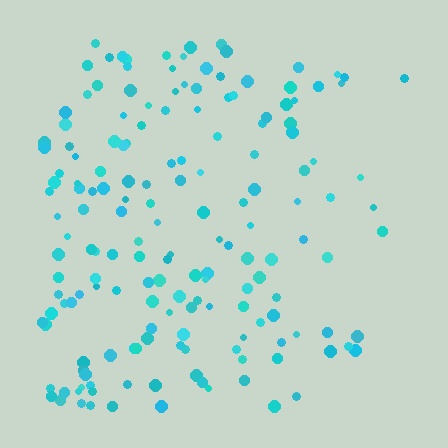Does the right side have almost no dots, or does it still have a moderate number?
Still a moderate number, just noticeably fewer than the left.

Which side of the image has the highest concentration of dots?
The left.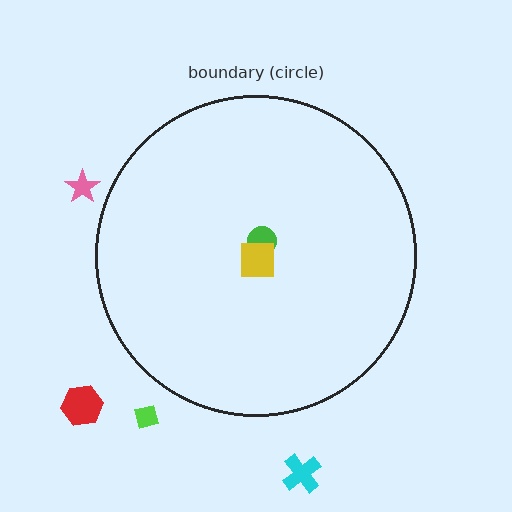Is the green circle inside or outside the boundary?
Inside.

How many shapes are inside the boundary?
2 inside, 4 outside.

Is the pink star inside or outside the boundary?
Outside.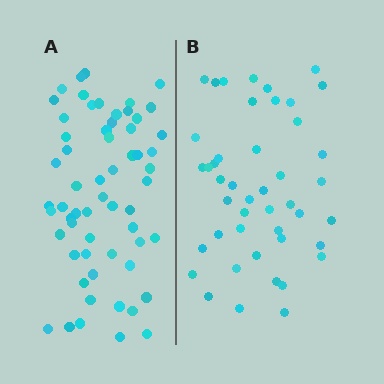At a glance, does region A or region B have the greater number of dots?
Region A (the left region) has more dots.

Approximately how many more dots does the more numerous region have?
Region A has approximately 15 more dots than region B.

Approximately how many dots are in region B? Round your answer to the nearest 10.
About 40 dots. (The exact count is 45, which rounds to 40.)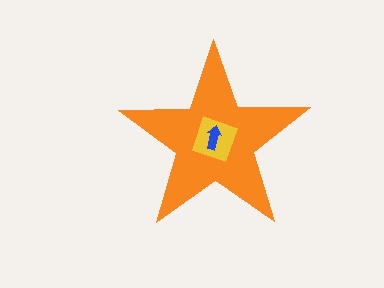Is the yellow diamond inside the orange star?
Yes.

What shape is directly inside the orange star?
The yellow diamond.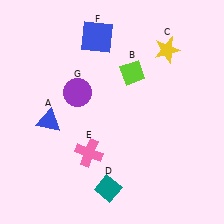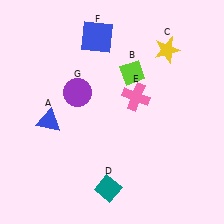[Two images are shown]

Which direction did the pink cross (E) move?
The pink cross (E) moved up.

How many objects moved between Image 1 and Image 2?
1 object moved between the two images.